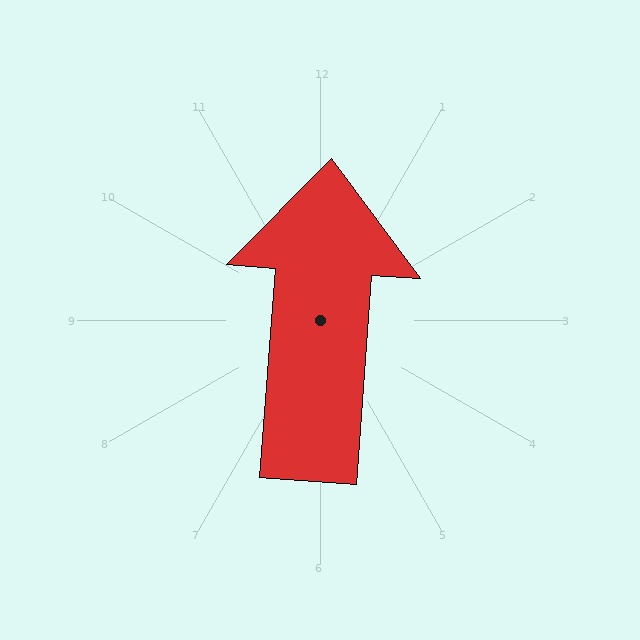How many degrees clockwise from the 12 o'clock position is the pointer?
Approximately 4 degrees.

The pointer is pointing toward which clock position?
Roughly 12 o'clock.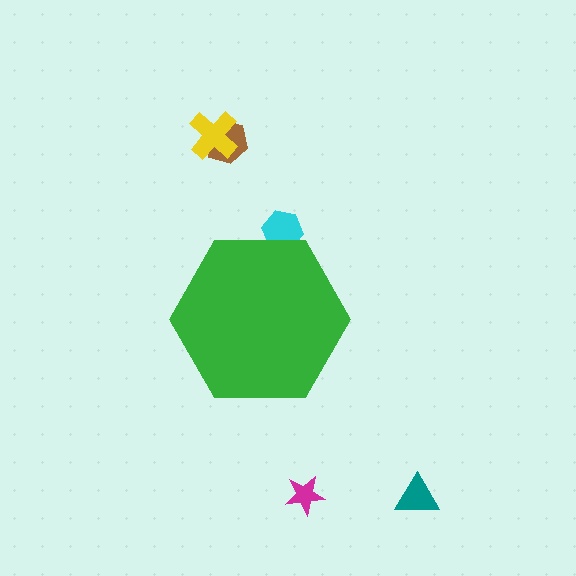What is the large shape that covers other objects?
A green hexagon.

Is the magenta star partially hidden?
No, the magenta star is fully visible.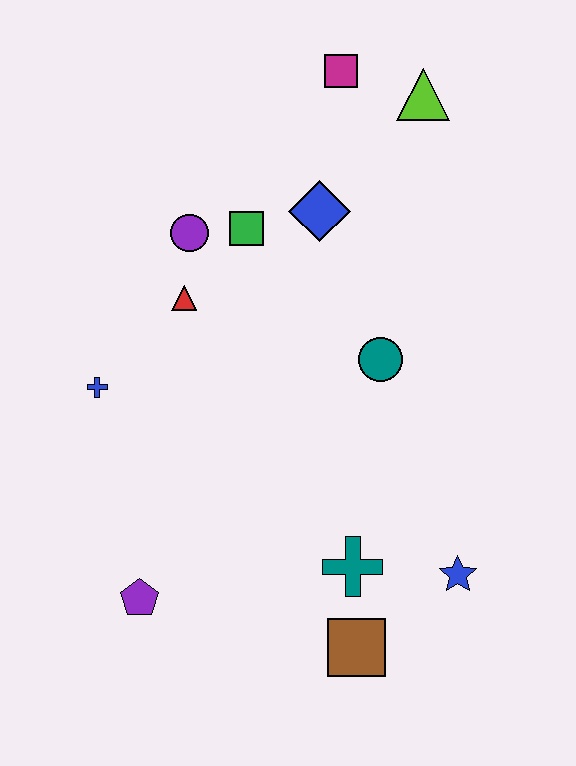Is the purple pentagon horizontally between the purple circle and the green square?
No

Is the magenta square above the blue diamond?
Yes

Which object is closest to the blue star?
The teal cross is closest to the blue star.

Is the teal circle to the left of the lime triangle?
Yes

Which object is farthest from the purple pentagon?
The lime triangle is farthest from the purple pentagon.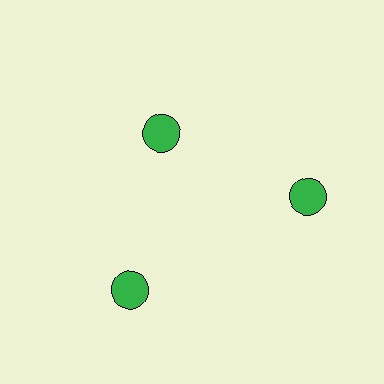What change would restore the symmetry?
The symmetry would be restored by moving it outward, back onto the ring so that all 3 circles sit at equal angles and equal distance from the center.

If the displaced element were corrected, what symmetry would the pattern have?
It would have 3-fold rotational symmetry — the pattern would map onto itself every 120 degrees.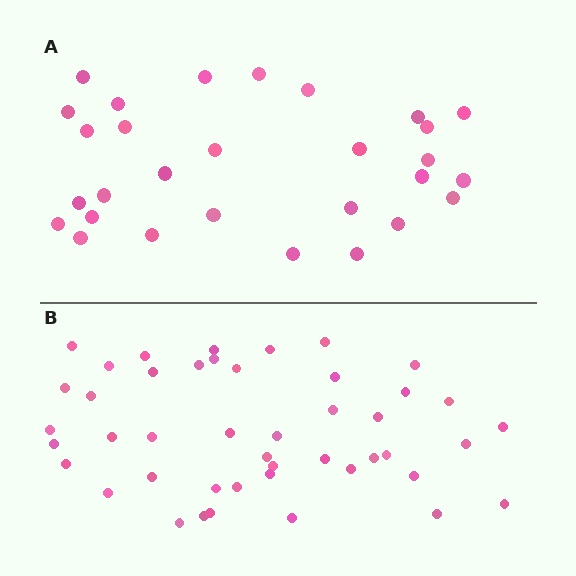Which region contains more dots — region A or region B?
Region B (the bottom region) has more dots.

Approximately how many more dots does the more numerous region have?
Region B has approximately 15 more dots than region A.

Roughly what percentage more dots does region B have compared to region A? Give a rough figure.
About 55% more.